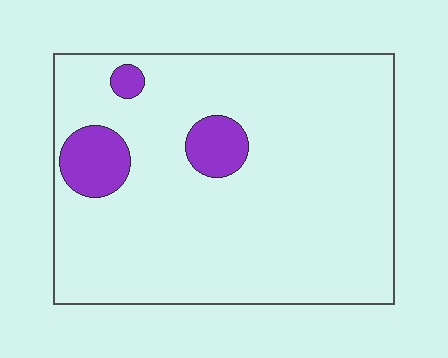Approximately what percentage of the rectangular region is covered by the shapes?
Approximately 10%.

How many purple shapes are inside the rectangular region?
3.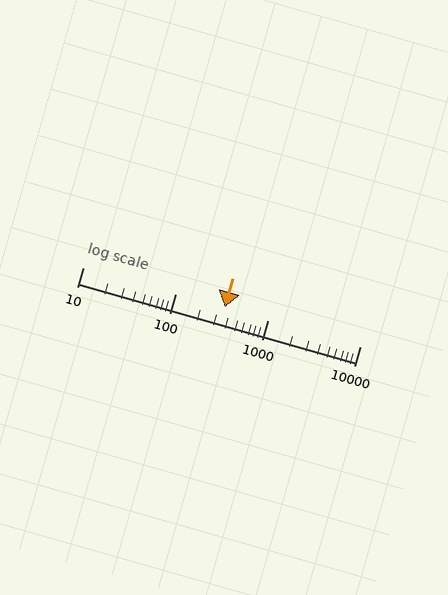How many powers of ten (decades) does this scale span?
The scale spans 3 decades, from 10 to 10000.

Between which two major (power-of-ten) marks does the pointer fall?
The pointer is between 100 and 1000.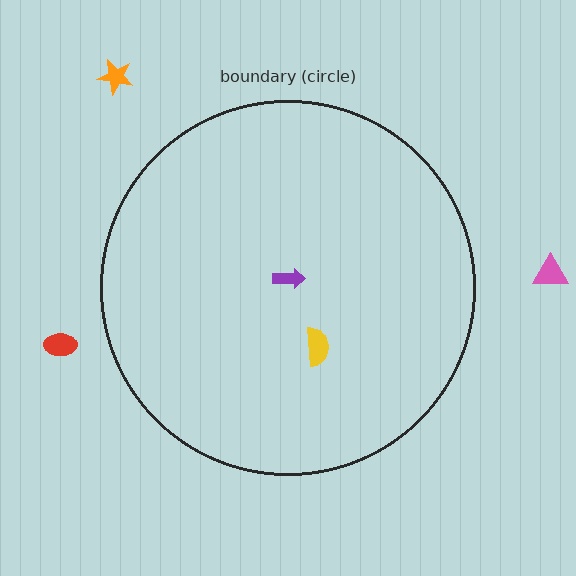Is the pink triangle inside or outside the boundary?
Outside.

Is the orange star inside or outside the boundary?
Outside.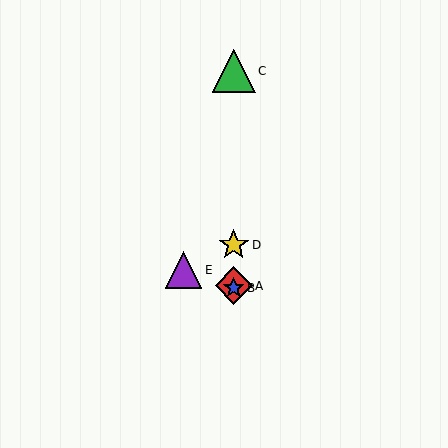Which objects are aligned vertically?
Objects A, B, C, D are aligned vertically.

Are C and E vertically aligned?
No, C is at x≈234 and E is at x≈184.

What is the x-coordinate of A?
Object A is at x≈234.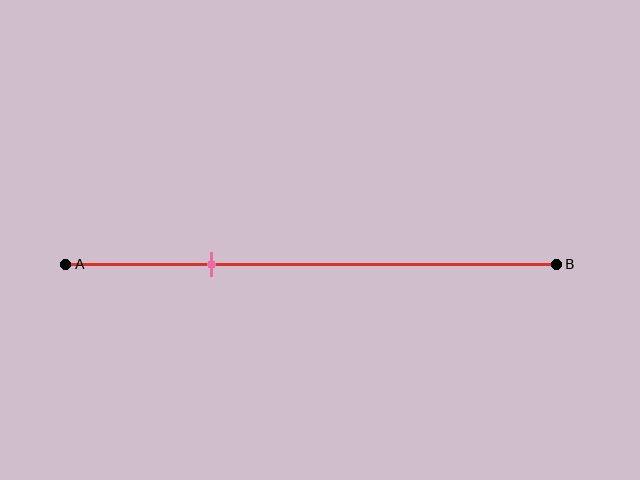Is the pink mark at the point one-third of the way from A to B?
No, the mark is at about 30% from A, not at the 33% one-third point.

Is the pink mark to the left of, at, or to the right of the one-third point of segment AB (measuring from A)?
The pink mark is to the left of the one-third point of segment AB.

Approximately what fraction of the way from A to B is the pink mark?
The pink mark is approximately 30% of the way from A to B.